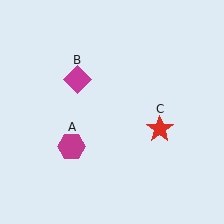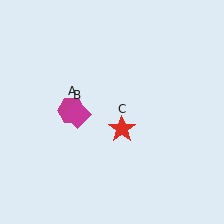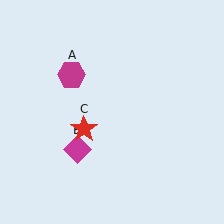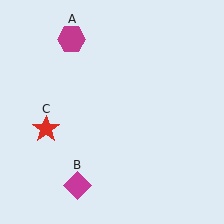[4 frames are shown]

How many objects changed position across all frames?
3 objects changed position: magenta hexagon (object A), magenta diamond (object B), red star (object C).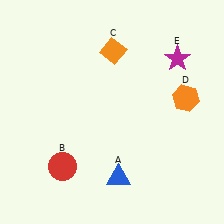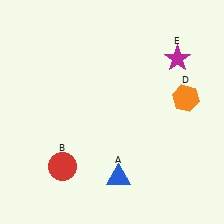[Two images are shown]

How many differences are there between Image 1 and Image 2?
There is 1 difference between the two images.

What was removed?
The orange diamond (C) was removed in Image 2.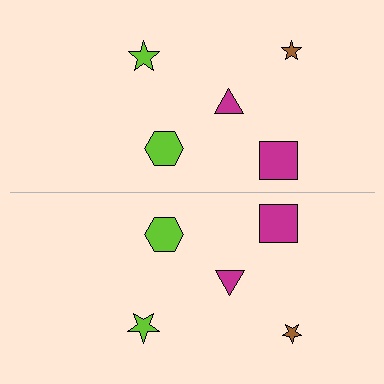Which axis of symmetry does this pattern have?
The pattern has a horizontal axis of symmetry running through the center of the image.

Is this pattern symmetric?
Yes, this pattern has bilateral (reflection) symmetry.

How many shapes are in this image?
There are 10 shapes in this image.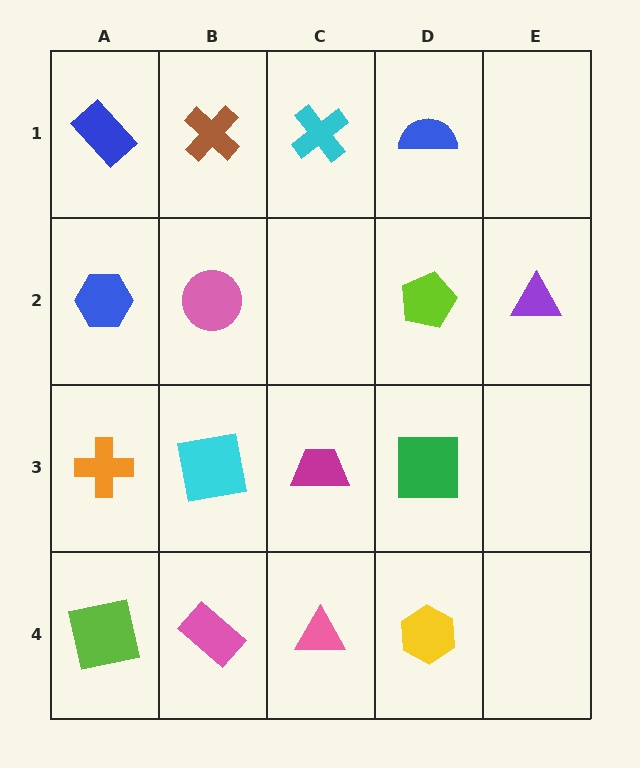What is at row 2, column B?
A pink circle.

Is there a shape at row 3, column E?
No, that cell is empty.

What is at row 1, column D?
A blue semicircle.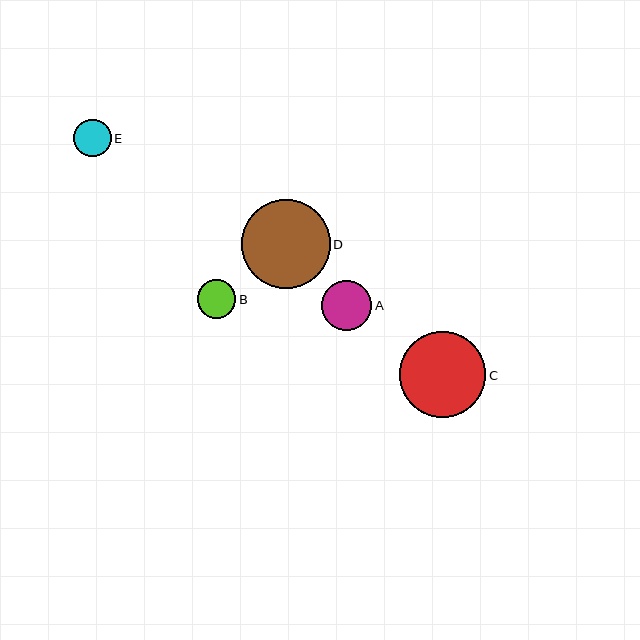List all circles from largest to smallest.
From largest to smallest: D, C, A, B, E.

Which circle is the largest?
Circle D is the largest with a size of approximately 89 pixels.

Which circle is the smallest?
Circle E is the smallest with a size of approximately 38 pixels.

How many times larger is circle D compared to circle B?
Circle D is approximately 2.3 times the size of circle B.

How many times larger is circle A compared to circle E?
Circle A is approximately 1.3 times the size of circle E.